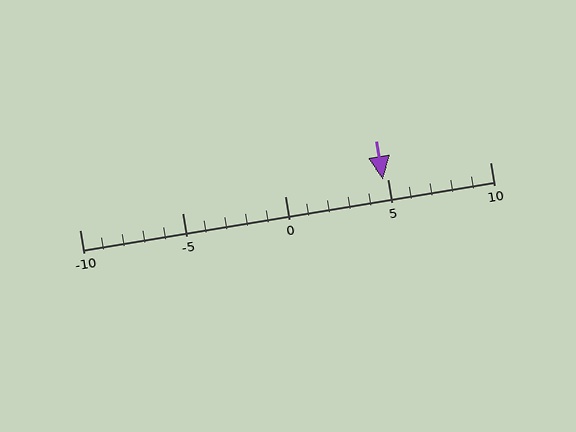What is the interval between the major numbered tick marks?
The major tick marks are spaced 5 units apart.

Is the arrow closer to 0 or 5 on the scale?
The arrow is closer to 5.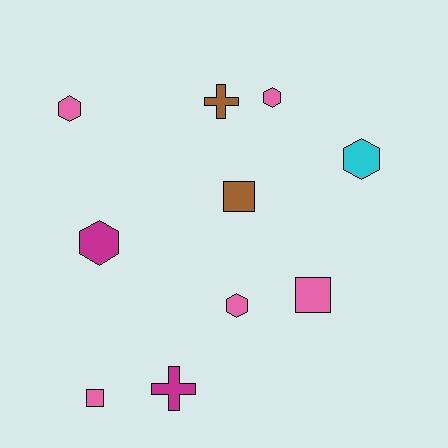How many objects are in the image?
There are 10 objects.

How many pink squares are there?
There are 2 pink squares.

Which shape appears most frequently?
Hexagon, with 5 objects.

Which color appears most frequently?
Pink, with 5 objects.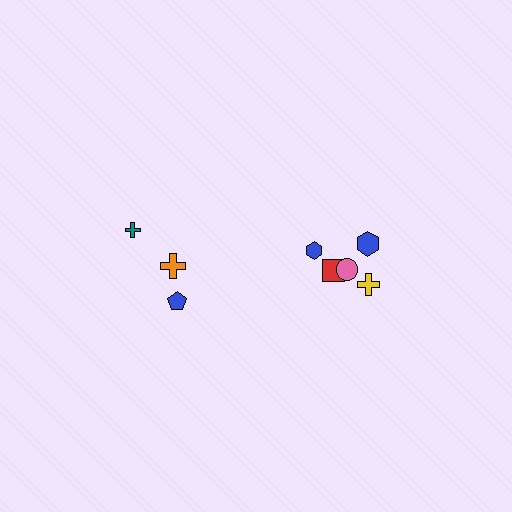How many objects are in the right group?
There are 5 objects.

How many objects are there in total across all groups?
There are 8 objects.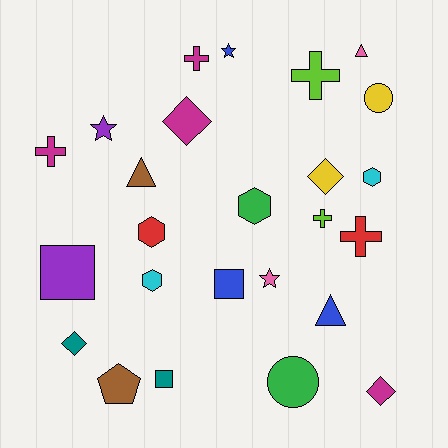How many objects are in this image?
There are 25 objects.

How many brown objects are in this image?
There are 2 brown objects.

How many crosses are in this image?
There are 5 crosses.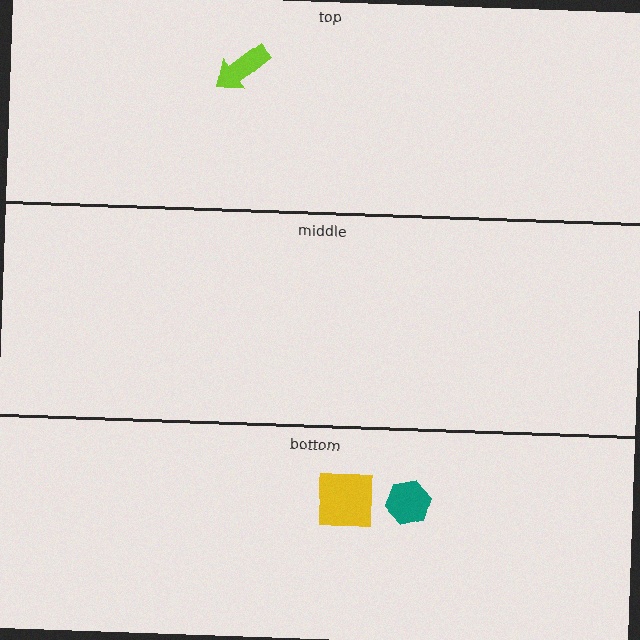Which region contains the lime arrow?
The top region.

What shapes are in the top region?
The lime arrow.